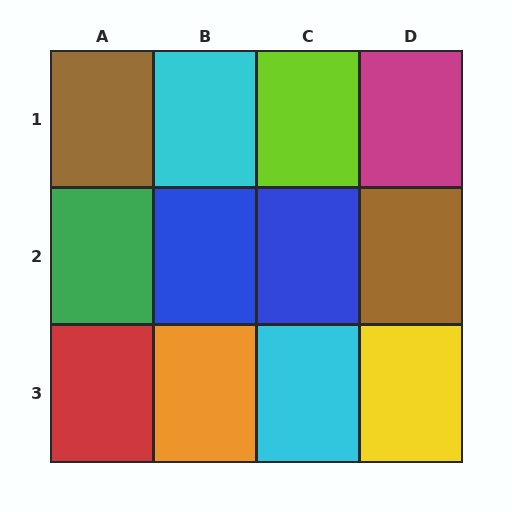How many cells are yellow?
1 cell is yellow.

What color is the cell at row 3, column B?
Orange.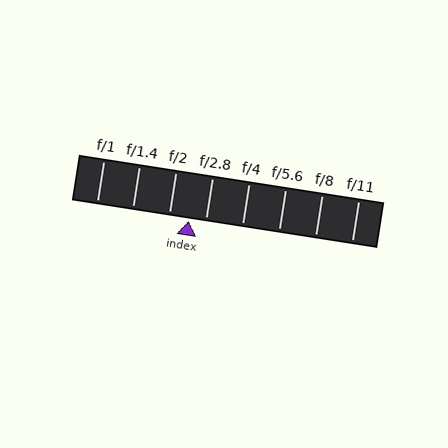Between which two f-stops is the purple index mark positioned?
The index mark is between f/2 and f/2.8.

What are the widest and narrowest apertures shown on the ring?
The widest aperture shown is f/1 and the narrowest is f/11.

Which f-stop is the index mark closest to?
The index mark is closest to f/2.8.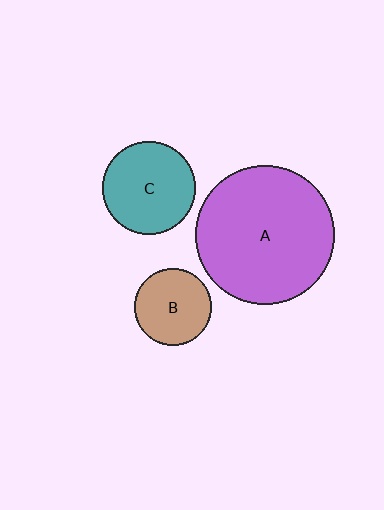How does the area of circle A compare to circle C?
Approximately 2.2 times.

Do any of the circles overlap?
No, none of the circles overlap.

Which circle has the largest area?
Circle A (purple).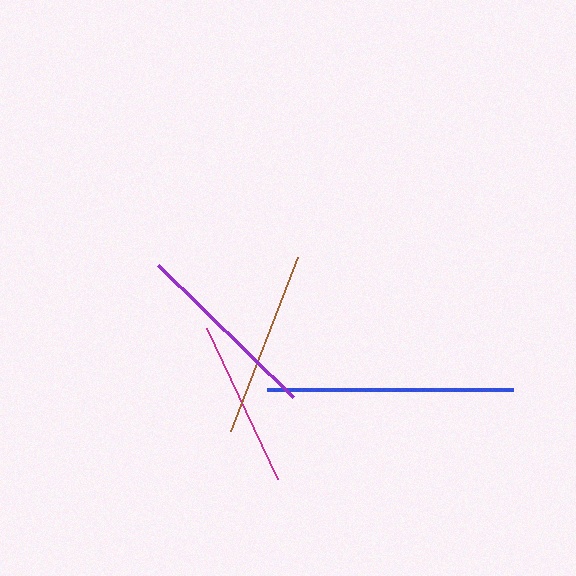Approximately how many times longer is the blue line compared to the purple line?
The blue line is approximately 1.3 times the length of the purple line.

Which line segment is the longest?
The blue line is the longest at approximately 245 pixels.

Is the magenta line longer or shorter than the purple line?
The purple line is longer than the magenta line.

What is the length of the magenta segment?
The magenta segment is approximately 167 pixels long.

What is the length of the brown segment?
The brown segment is approximately 187 pixels long.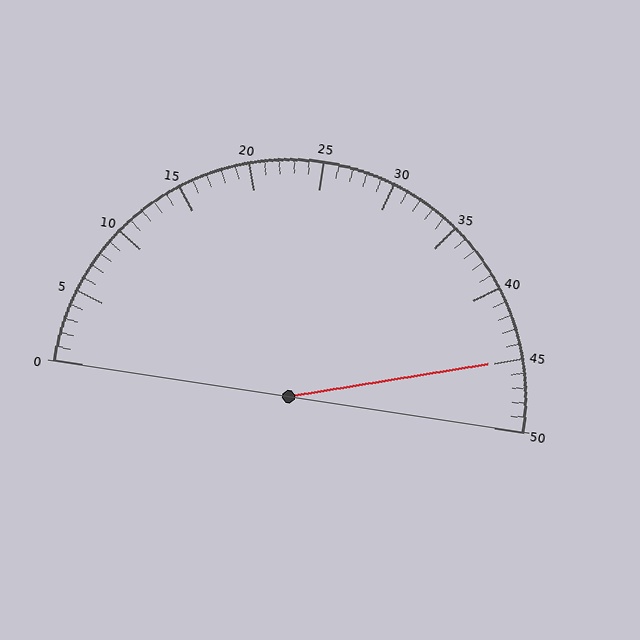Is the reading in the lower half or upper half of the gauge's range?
The reading is in the upper half of the range (0 to 50).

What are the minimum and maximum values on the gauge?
The gauge ranges from 0 to 50.